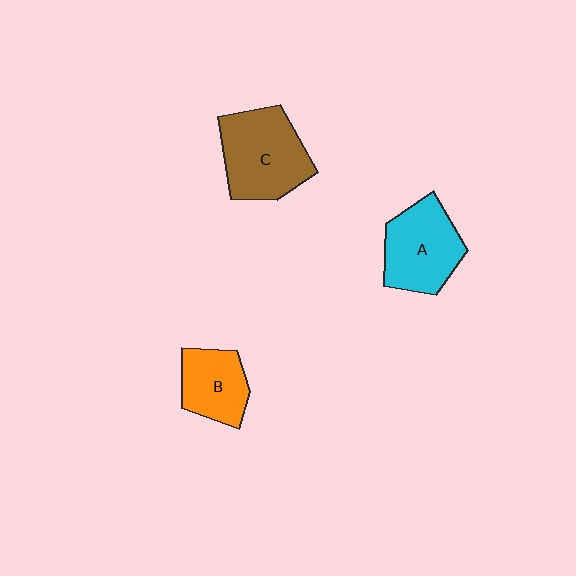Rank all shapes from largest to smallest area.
From largest to smallest: C (brown), A (cyan), B (orange).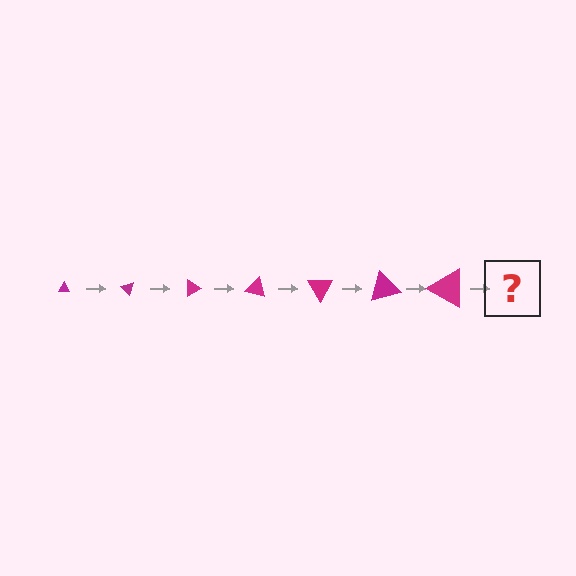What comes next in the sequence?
The next element should be a triangle, larger than the previous one and rotated 315 degrees from the start.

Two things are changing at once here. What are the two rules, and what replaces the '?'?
The two rules are that the triangle grows larger each step and it rotates 45 degrees each step. The '?' should be a triangle, larger than the previous one and rotated 315 degrees from the start.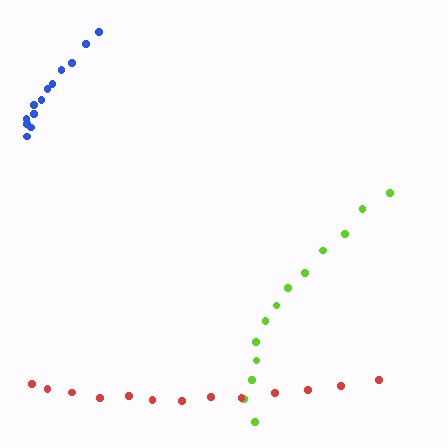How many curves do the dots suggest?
There are 3 distinct paths.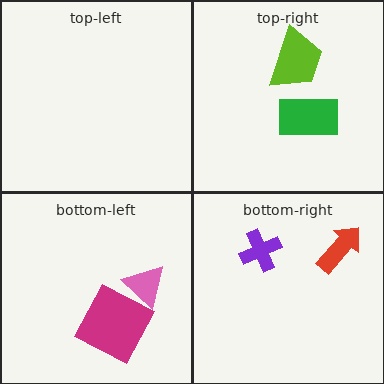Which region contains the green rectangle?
The top-right region.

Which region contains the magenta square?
The bottom-left region.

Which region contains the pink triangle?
The bottom-left region.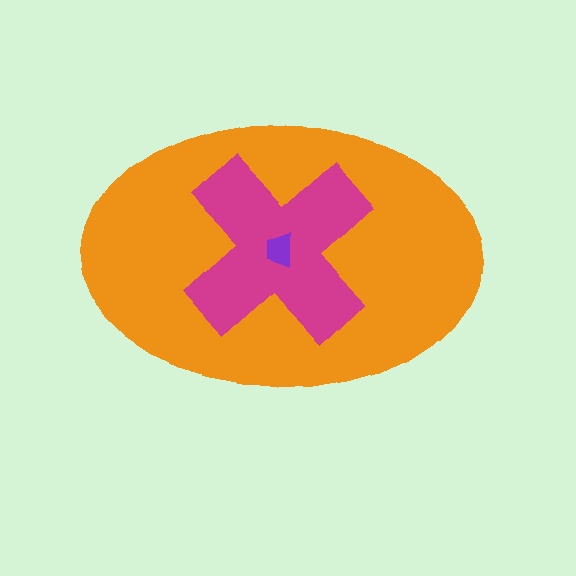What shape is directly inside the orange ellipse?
The magenta cross.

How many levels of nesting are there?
3.